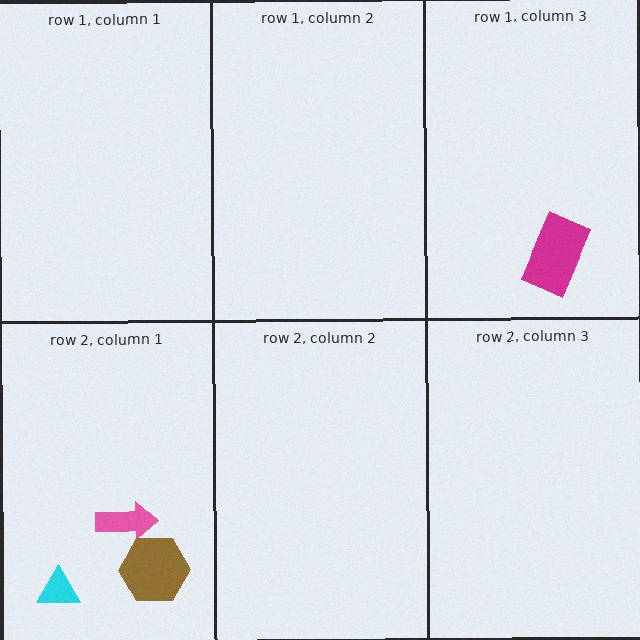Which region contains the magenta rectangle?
The row 1, column 3 region.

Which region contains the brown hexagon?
The row 2, column 1 region.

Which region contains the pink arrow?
The row 2, column 1 region.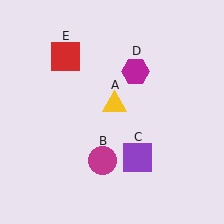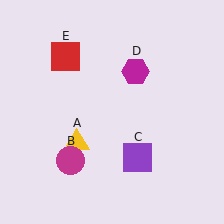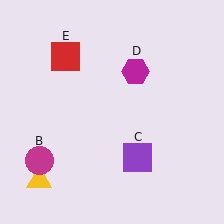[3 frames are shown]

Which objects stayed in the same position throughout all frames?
Purple square (object C) and magenta hexagon (object D) and red square (object E) remained stationary.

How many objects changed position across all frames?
2 objects changed position: yellow triangle (object A), magenta circle (object B).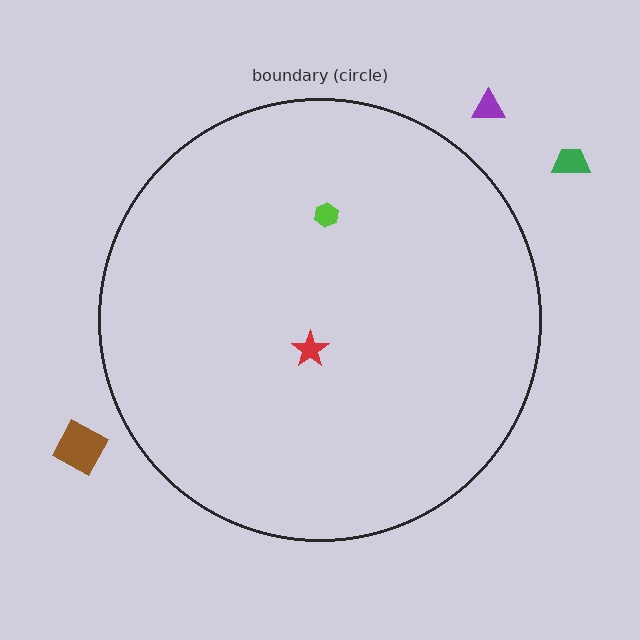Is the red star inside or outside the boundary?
Inside.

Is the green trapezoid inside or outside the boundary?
Outside.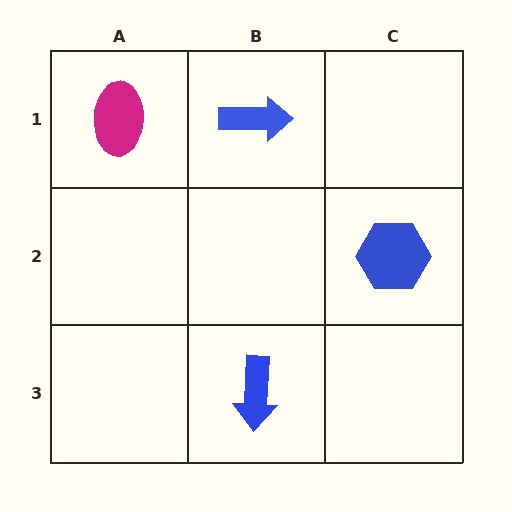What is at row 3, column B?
A blue arrow.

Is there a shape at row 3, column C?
No, that cell is empty.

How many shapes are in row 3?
1 shape.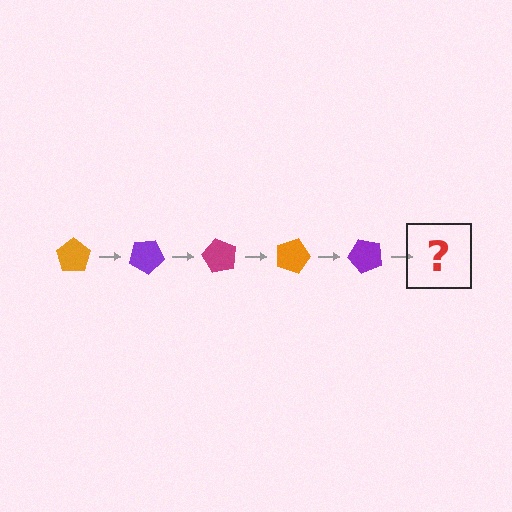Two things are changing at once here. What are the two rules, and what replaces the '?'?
The two rules are that it rotates 30 degrees each step and the color cycles through orange, purple, and magenta. The '?' should be a magenta pentagon, rotated 150 degrees from the start.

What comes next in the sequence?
The next element should be a magenta pentagon, rotated 150 degrees from the start.